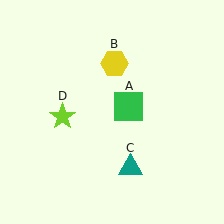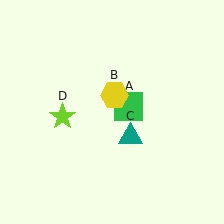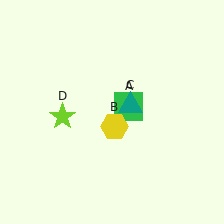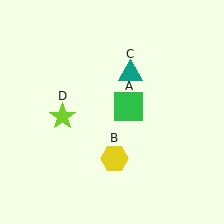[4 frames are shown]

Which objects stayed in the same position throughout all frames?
Green square (object A) and lime star (object D) remained stationary.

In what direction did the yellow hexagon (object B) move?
The yellow hexagon (object B) moved down.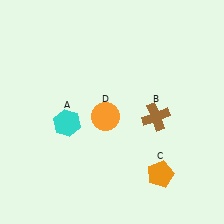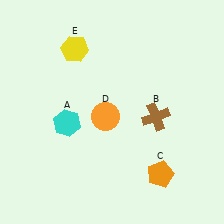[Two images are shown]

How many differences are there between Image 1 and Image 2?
There is 1 difference between the two images.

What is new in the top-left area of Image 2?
A yellow hexagon (E) was added in the top-left area of Image 2.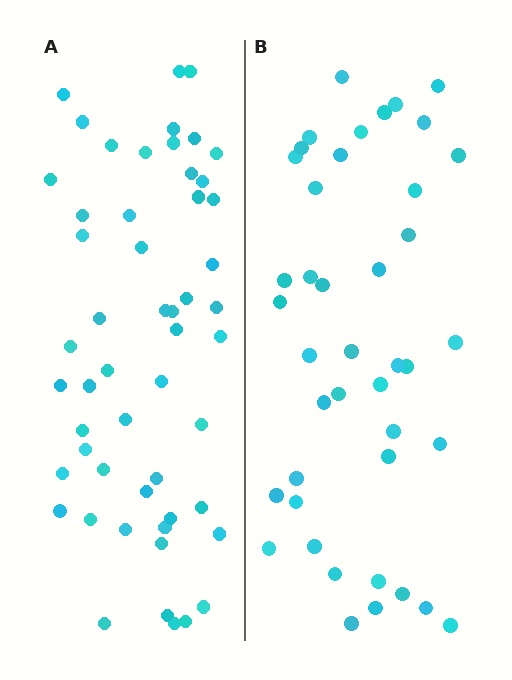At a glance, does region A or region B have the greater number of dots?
Region A (the left region) has more dots.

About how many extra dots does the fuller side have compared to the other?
Region A has roughly 12 or so more dots than region B.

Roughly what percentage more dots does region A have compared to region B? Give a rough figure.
About 25% more.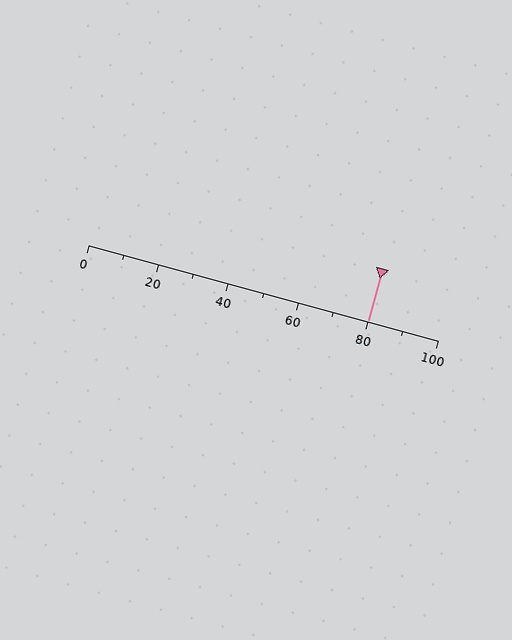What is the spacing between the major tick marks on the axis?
The major ticks are spaced 20 apart.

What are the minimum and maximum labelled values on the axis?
The axis runs from 0 to 100.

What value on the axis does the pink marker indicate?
The marker indicates approximately 80.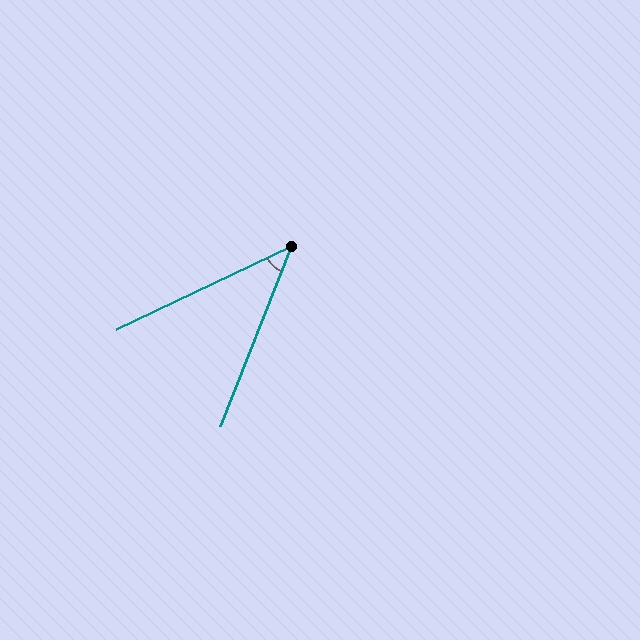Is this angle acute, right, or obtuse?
It is acute.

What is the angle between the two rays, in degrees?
Approximately 43 degrees.